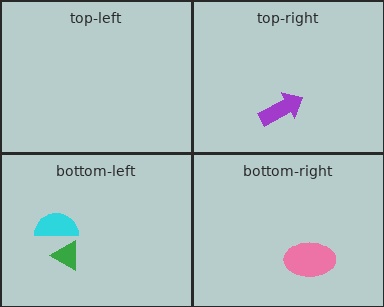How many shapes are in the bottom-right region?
1.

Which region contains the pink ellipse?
The bottom-right region.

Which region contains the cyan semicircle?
The bottom-left region.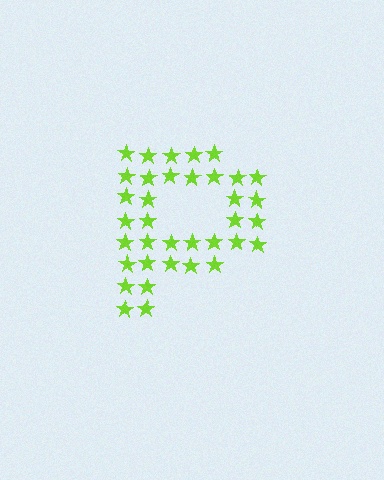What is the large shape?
The large shape is the letter P.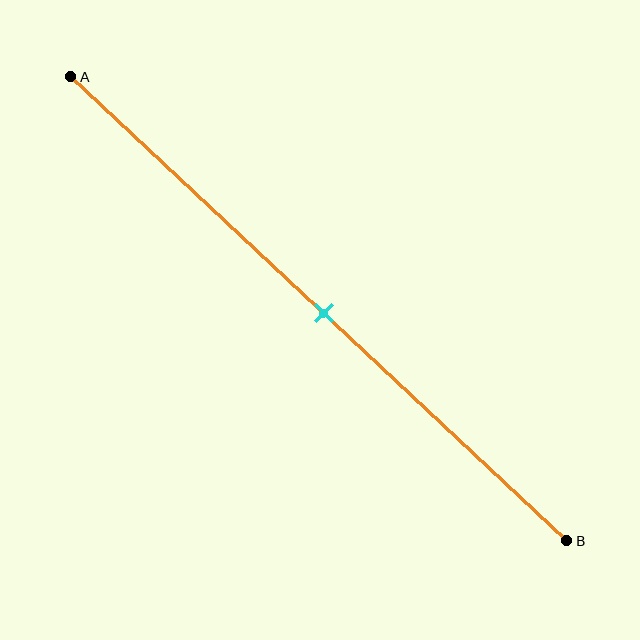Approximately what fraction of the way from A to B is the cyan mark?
The cyan mark is approximately 50% of the way from A to B.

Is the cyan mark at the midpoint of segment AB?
Yes, the mark is approximately at the midpoint.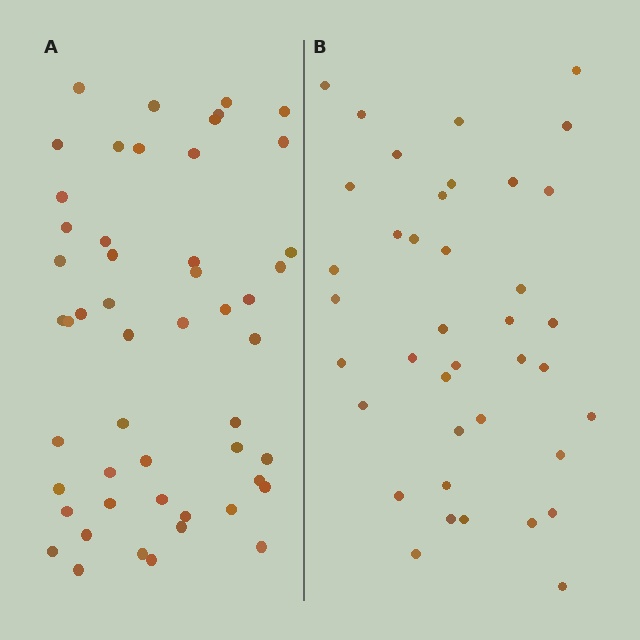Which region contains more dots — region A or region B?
Region A (the left region) has more dots.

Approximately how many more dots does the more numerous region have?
Region A has roughly 12 or so more dots than region B.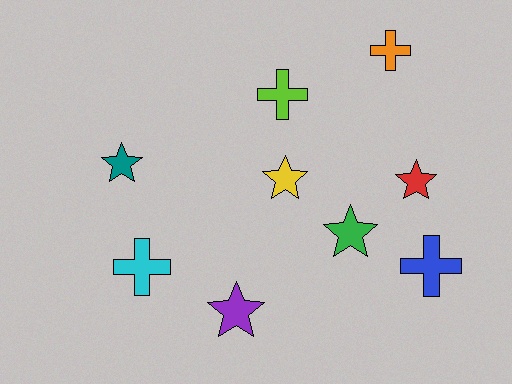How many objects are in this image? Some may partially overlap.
There are 9 objects.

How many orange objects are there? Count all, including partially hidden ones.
There is 1 orange object.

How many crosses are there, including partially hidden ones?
There are 4 crosses.